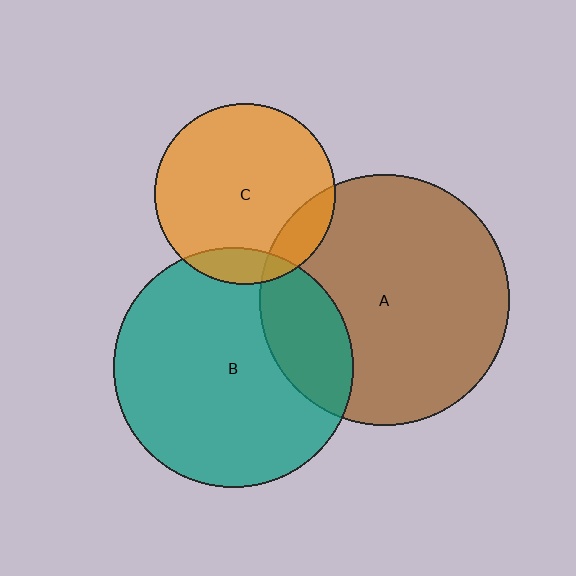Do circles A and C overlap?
Yes.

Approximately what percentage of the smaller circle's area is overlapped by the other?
Approximately 15%.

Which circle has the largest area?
Circle A (brown).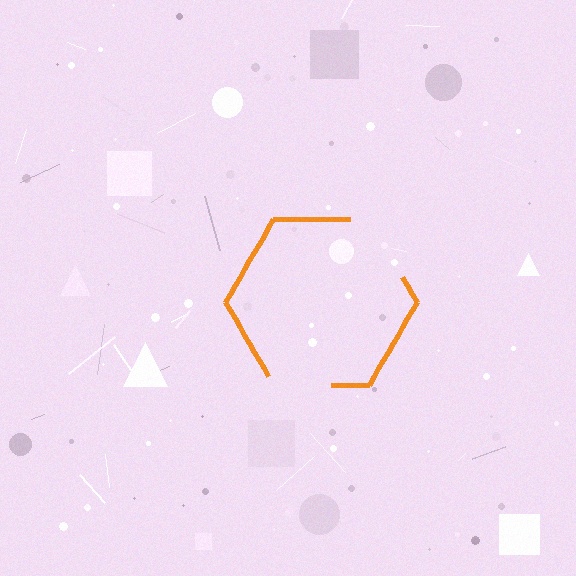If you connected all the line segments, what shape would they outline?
They would outline a hexagon.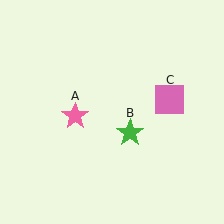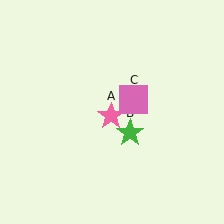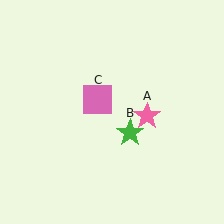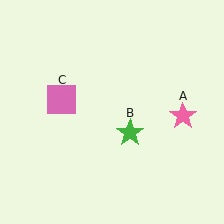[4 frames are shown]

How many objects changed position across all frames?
2 objects changed position: pink star (object A), pink square (object C).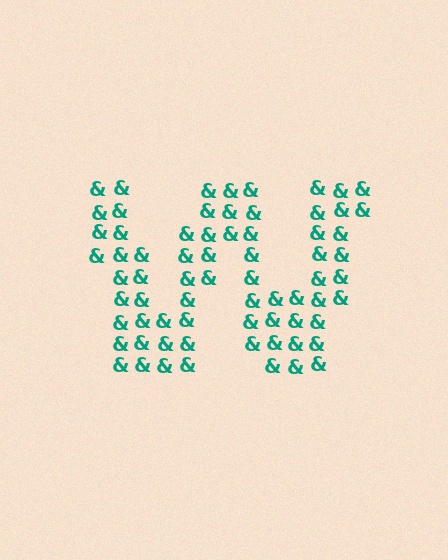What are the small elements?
The small elements are ampersands.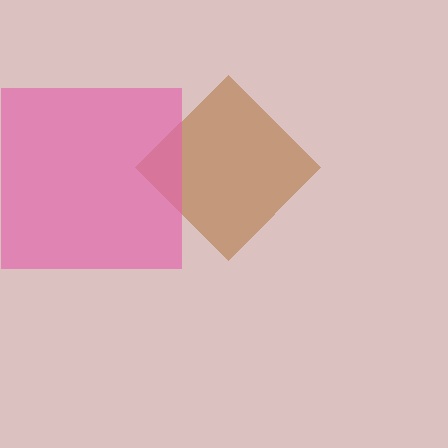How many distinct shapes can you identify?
There are 2 distinct shapes: a brown diamond, a pink square.